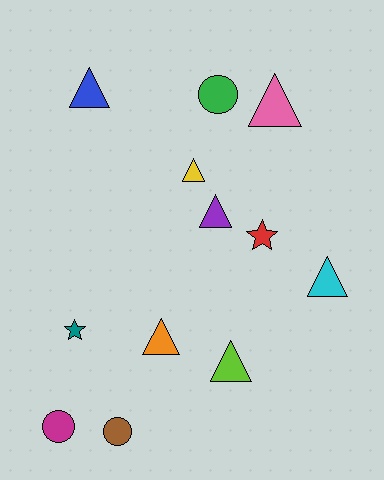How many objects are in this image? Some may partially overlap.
There are 12 objects.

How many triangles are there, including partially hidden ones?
There are 7 triangles.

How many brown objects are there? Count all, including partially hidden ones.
There is 1 brown object.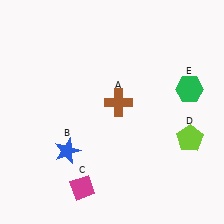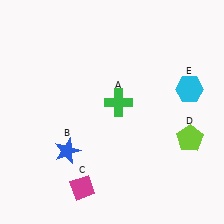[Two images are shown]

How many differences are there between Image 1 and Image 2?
There are 2 differences between the two images.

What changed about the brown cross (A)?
In Image 1, A is brown. In Image 2, it changed to green.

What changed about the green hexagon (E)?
In Image 1, E is green. In Image 2, it changed to cyan.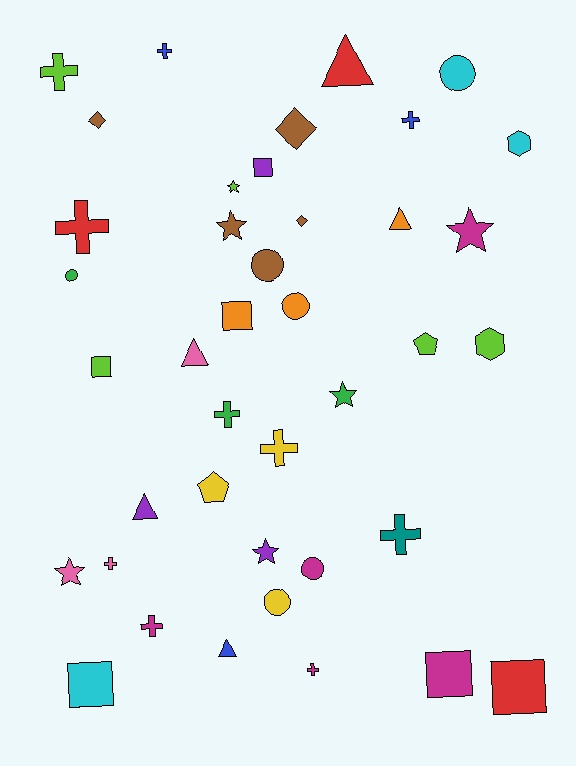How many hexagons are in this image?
There are 2 hexagons.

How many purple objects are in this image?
There are 3 purple objects.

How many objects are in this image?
There are 40 objects.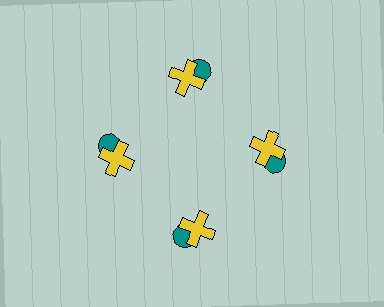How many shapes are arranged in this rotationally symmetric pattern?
There are 8 shapes, arranged in 4 groups of 2.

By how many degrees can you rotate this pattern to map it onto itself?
The pattern maps onto itself every 90 degrees of rotation.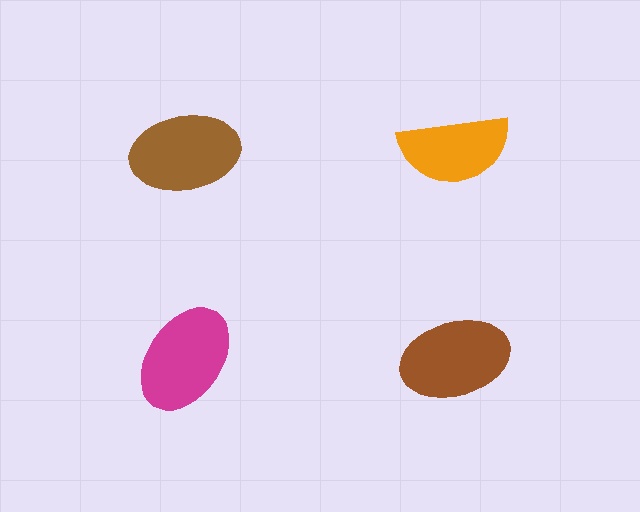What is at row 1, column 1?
A brown ellipse.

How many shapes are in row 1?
2 shapes.